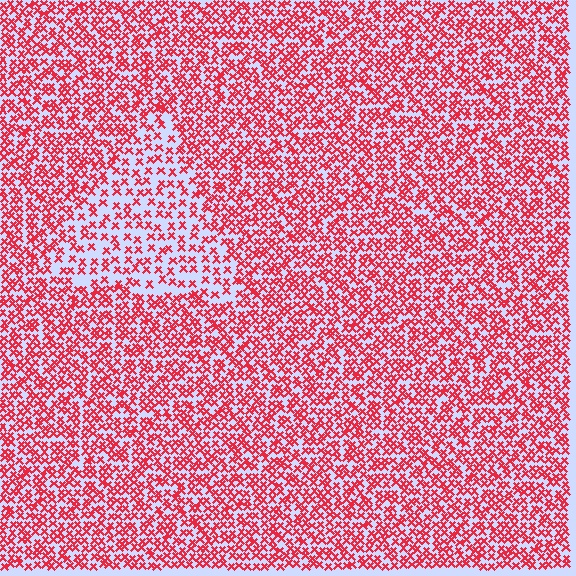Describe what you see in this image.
The image contains small red elements arranged at two different densities. A triangle-shaped region is visible where the elements are less densely packed than the surrounding area.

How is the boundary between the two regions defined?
The boundary is defined by a change in element density (approximately 1.8x ratio). All elements are the same color, size, and shape.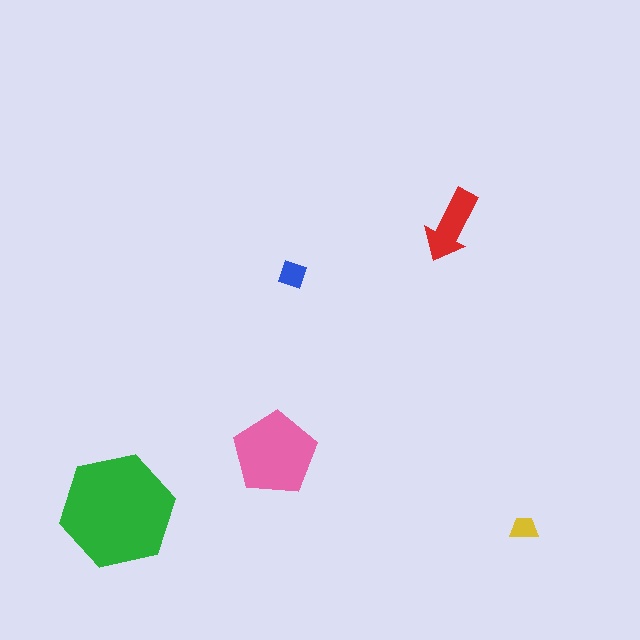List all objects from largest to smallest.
The green hexagon, the pink pentagon, the red arrow, the blue diamond, the yellow trapezoid.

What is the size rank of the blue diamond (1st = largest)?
4th.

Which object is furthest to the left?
The green hexagon is leftmost.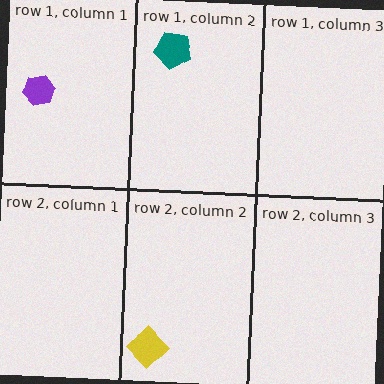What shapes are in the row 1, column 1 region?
The purple hexagon.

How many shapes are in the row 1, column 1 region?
1.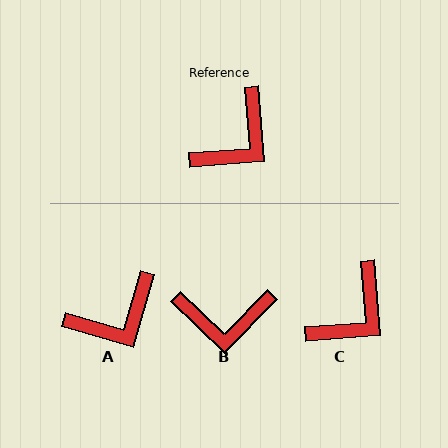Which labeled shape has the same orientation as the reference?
C.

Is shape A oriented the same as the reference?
No, it is off by about 21 degrees.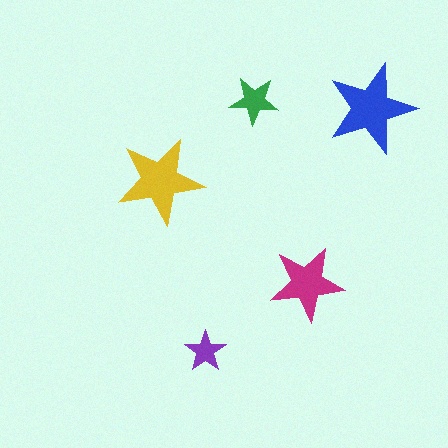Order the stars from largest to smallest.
the blue one, the yellow one, the magenta one, the green one, the purple one.